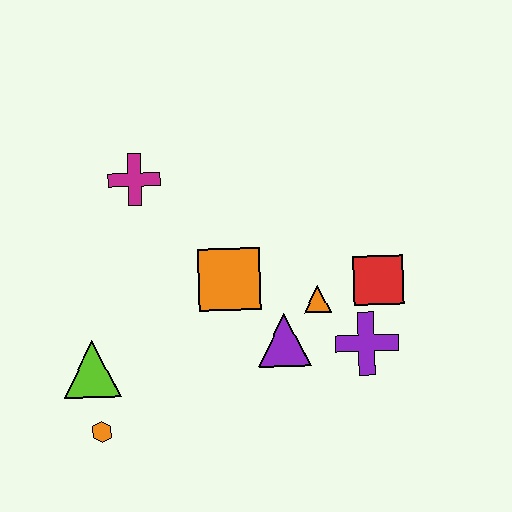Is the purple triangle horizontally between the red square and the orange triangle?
No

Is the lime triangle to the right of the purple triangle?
No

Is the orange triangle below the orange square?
Yes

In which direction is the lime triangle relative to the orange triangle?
The lime triangle is to the left of the orange triangle.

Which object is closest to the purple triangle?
The orange triangle is closest to the purple triangle.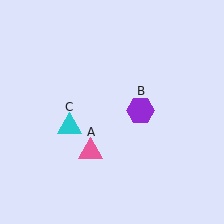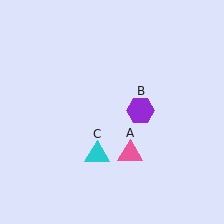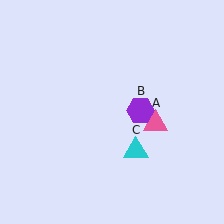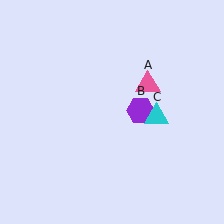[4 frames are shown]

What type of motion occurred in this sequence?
The pink triangle (object A), cyan triangle (object C) rotated counterclockwise around the center of the scene.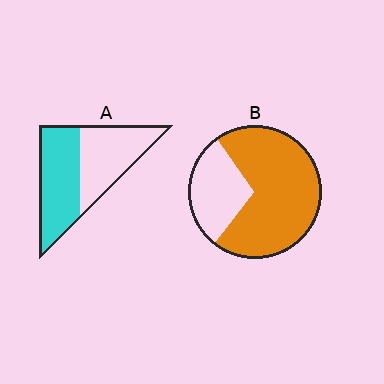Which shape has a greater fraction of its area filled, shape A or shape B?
Shape B.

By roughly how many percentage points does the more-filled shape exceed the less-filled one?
By roughly 20 percentage points (B over A).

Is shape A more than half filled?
Roughly half.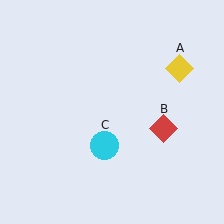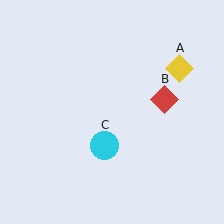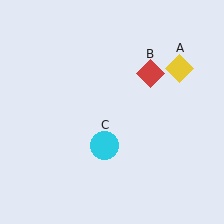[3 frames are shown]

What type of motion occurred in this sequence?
The red diamond (object B) rotated counterclockwise around the center of the scene.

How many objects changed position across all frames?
1 object changed position: red diamond (object B).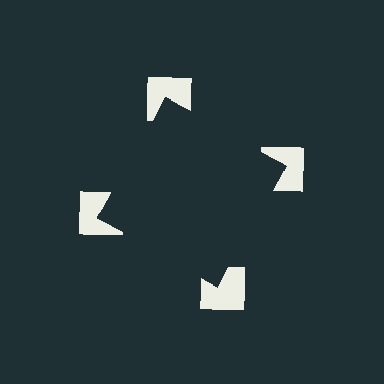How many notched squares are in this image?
There are 4 — one at each vertex of the illusory square.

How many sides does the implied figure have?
4 sides.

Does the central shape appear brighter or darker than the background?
It typically appears slightly darker than the background, even though no actual brightness change is drawn.